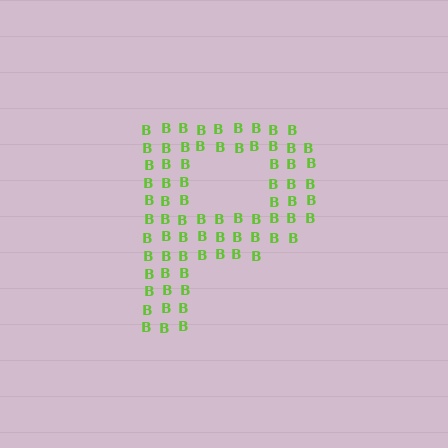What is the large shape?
The large shape is the letter P.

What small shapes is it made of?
It is made of small letter B's.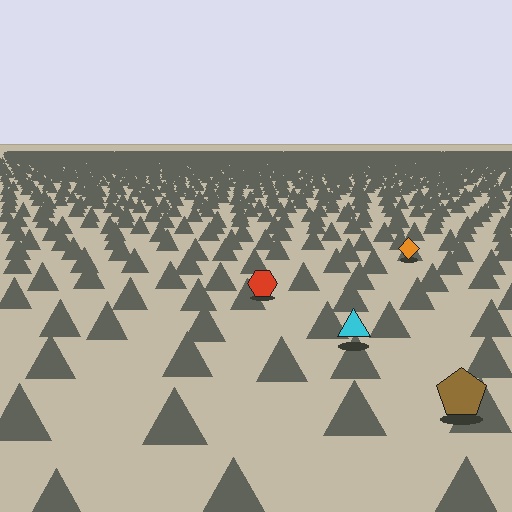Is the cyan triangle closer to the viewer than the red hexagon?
Yes. The cyan triangle is closer — you can tell from the texture gradient: the ground texture is coarser near it.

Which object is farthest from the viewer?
The orange diamond is farthest from the viewer. It appears smaller and the ground texture around it is denser.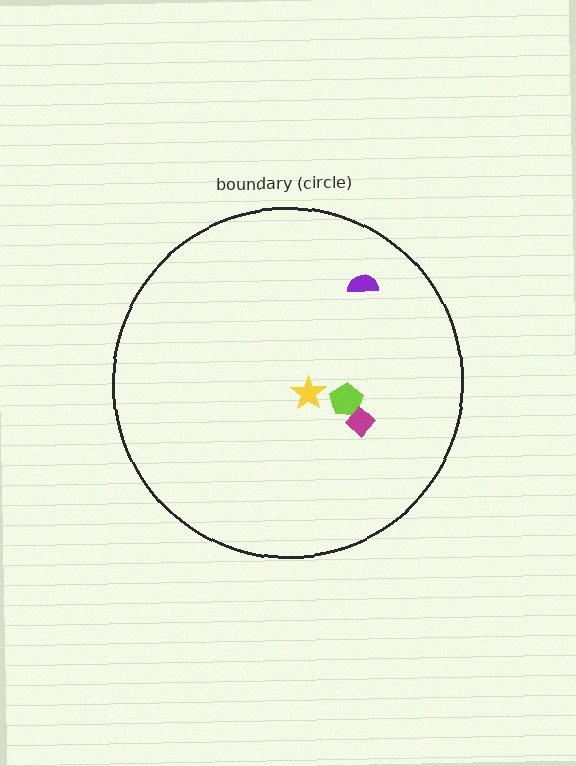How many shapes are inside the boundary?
4 inside, 0 outside.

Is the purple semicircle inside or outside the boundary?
Inside.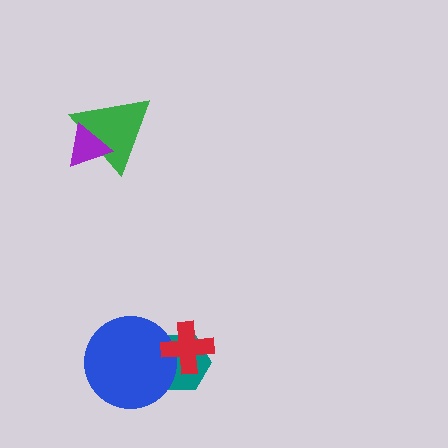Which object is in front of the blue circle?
The red cross is in front of the blue circle.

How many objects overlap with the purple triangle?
1 object overlaps with the purple triangle.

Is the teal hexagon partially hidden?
Yes, it is partially covered by another shape.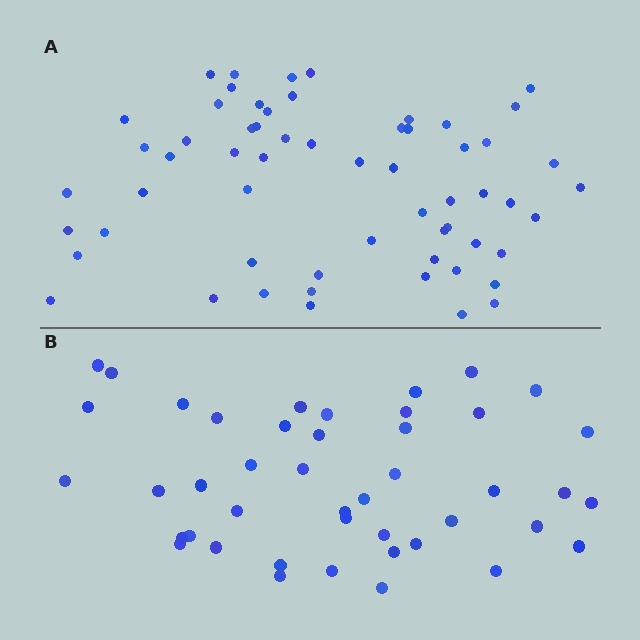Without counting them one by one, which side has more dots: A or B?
Region A (the top region) has more dots.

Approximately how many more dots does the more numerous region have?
Region A has approximately 15 more dots than region B.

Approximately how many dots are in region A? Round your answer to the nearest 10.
About 60 dots.